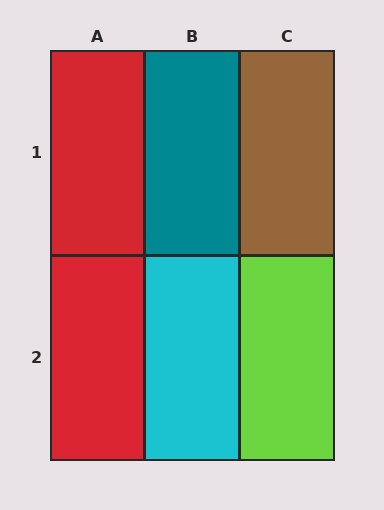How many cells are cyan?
1 cell is cyan.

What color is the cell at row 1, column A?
Red.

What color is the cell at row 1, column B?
Teal.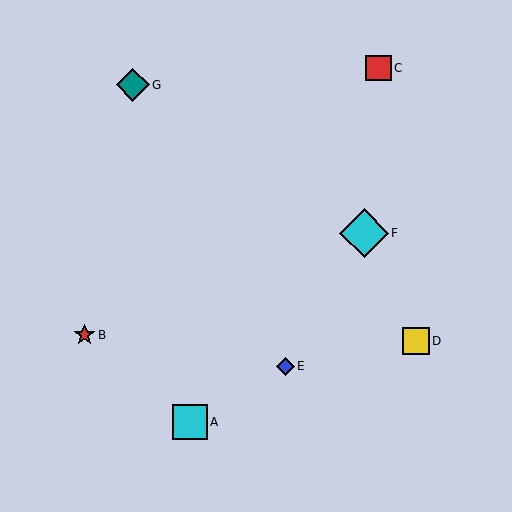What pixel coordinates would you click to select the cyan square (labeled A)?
Click at (190, 422) to select the cyan square A.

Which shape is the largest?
The cyan diamond (labeled F) is the largest.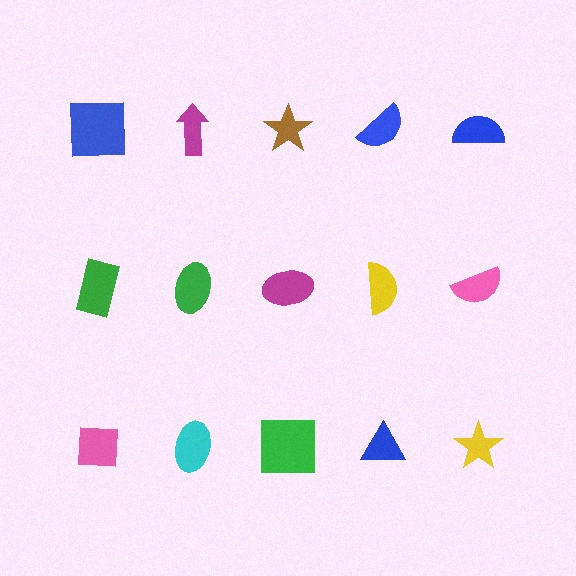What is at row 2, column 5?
A pink semicircle.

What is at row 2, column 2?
A green ellipse.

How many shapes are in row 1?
5 shapes.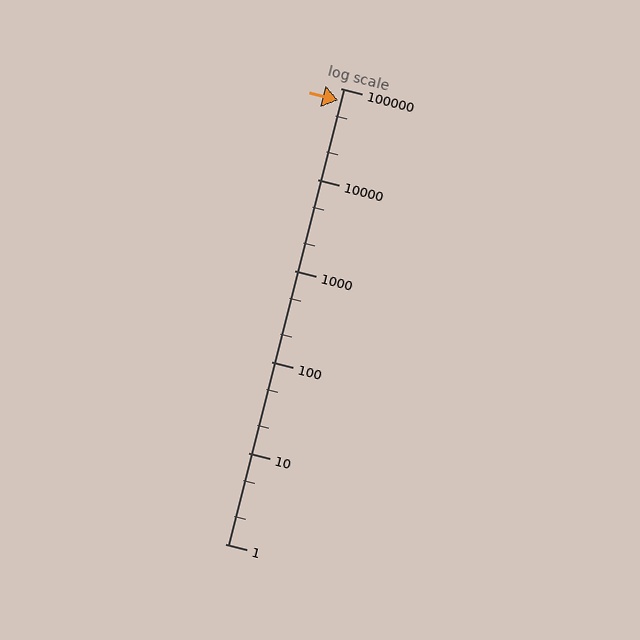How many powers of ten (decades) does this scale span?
The scale spans 5 decades, from 1 to 100000.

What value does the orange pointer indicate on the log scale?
The pointer indicates approximately 74000.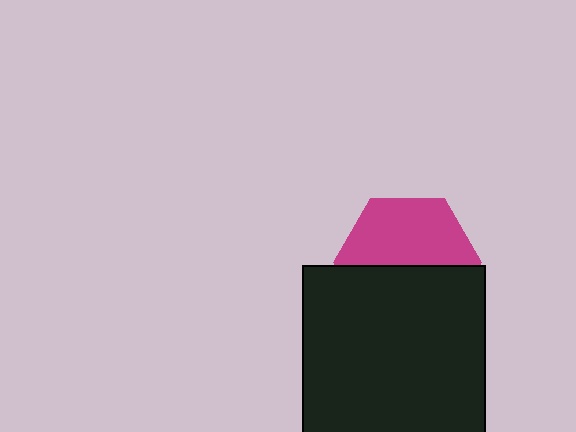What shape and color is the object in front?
The object in front is a black square.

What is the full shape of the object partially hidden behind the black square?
The partially hidden object is a magenta hexagon.